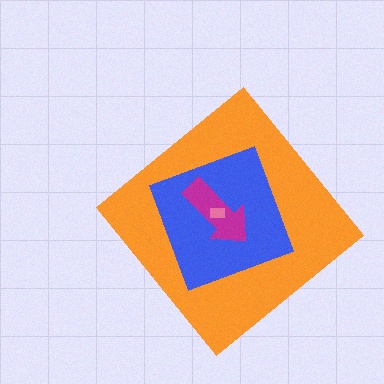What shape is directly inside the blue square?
The magenta arrow.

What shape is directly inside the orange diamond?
The blue square.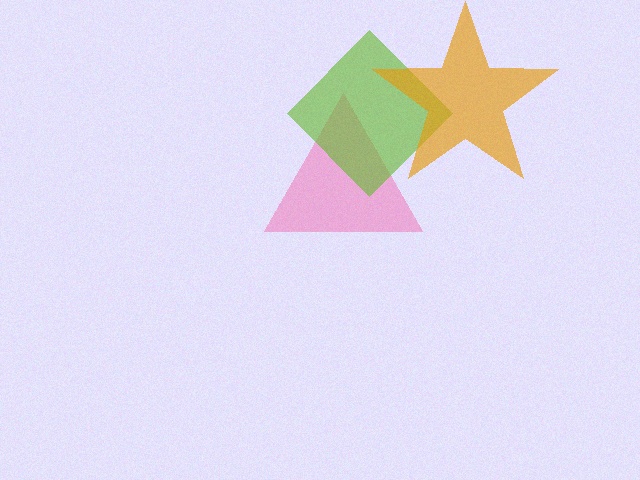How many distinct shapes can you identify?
There are 3 distinct shapes: a pink triangle, a lime diamond, an orange star.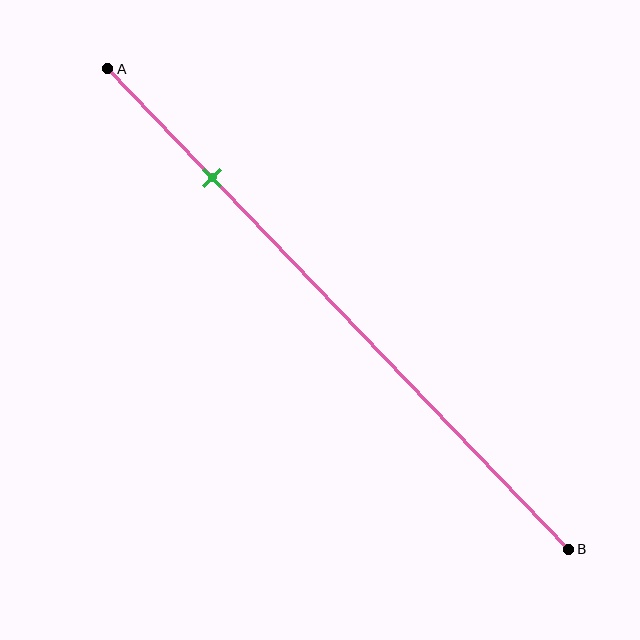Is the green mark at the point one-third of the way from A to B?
No, the mark is at about 25% from A, not at the 33% one-third point.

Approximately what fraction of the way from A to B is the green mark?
The green mark is approximately 25% of the way from A to B.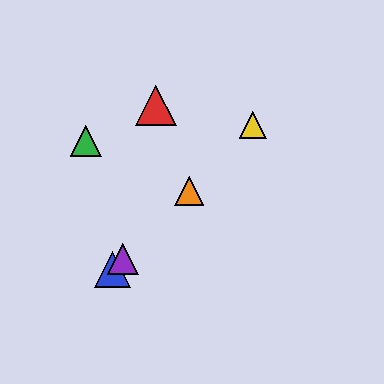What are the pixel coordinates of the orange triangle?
The orange triangle is at (189, 191).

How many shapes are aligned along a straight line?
4 shapes (the blue triangle, the yellow triangle, the purple triangle, the orange triangle) are aligned along a straight line.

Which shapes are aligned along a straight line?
The blue triangle, the yellow triangle, the purple triangle, the orange triangle are aligned along a straight line.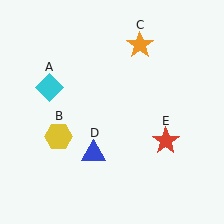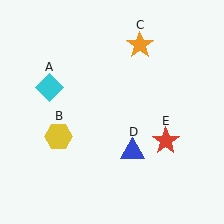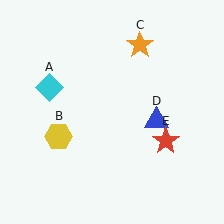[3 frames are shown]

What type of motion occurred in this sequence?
The blue triangle (object D) rotated counterclockwise around the center of the scene.